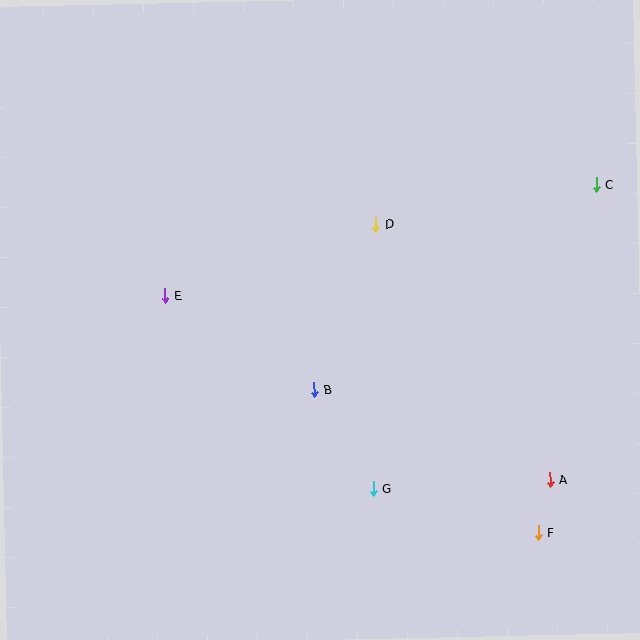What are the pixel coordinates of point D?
Point D is at (376, 225).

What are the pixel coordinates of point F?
Point F is at (538, 533).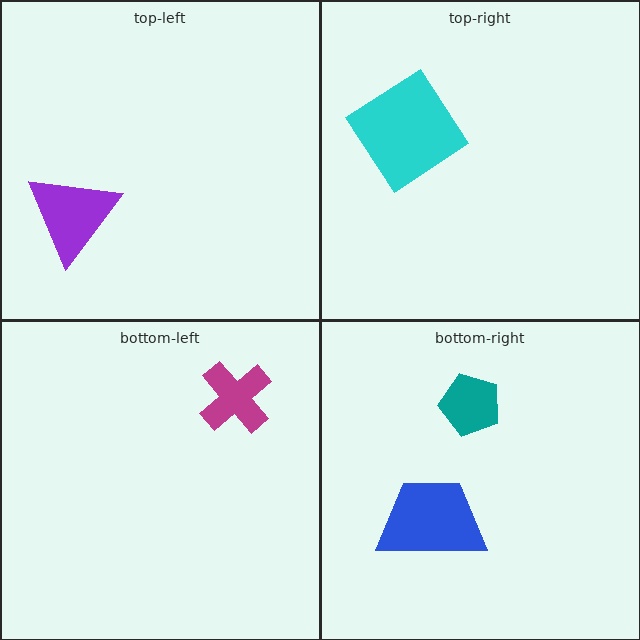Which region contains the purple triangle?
The top-left region.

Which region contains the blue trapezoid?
The bottom-right region.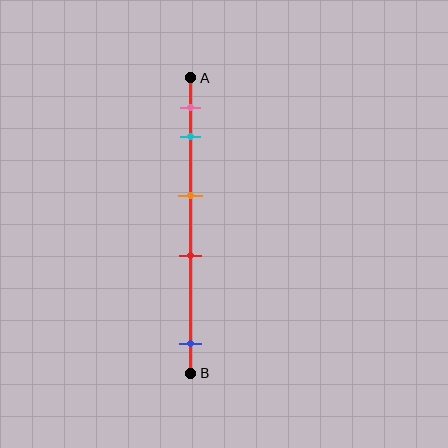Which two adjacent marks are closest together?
The pink and cyan marks are the closest adjacent pair.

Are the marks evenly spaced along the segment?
No, the marks are not evenly spaced.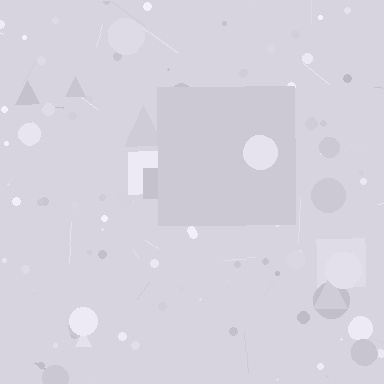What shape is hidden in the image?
A square is hidden in the image.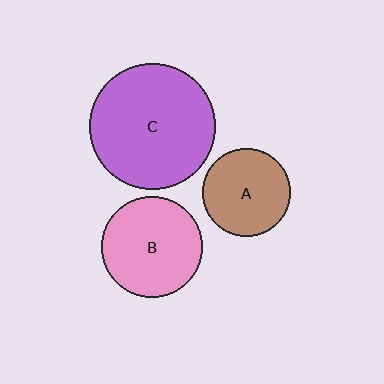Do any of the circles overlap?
No, none of the circles overlap.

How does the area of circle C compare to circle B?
Approximately 1.6 times.